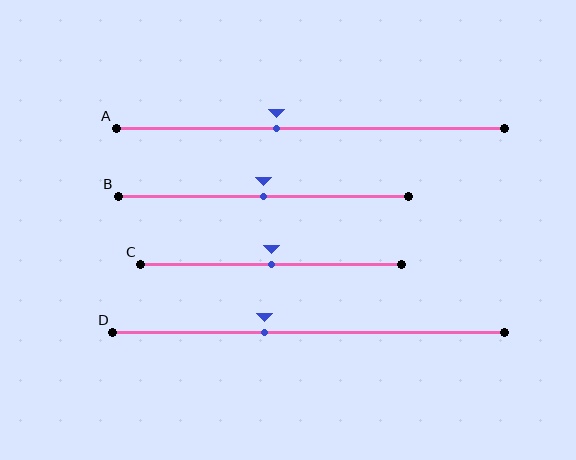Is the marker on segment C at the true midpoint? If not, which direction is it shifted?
Yes, the marker on segment C is at the true midpoint.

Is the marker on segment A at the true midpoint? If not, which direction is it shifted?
No, the marker on segment A is shifted to the left by about 9% of the segment length.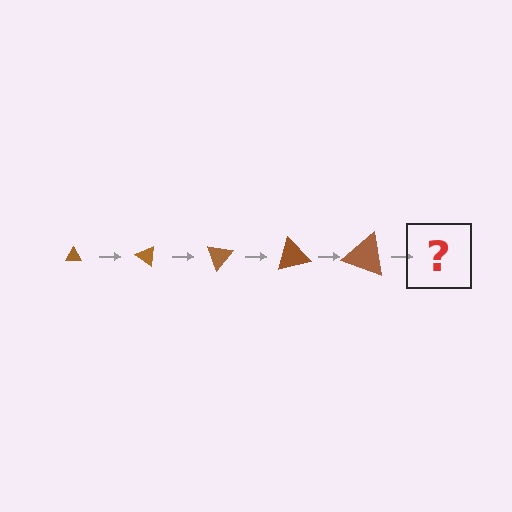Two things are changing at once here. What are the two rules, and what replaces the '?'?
The two rules are that the triangle grows larger each step and it rotates 35 degrees each step. The '?' should be a triangle, larger than the previous one and rotated 175 degrees from the start.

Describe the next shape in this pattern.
It should be a triangle, larger than the previous one and rotated 175 degrees from the start.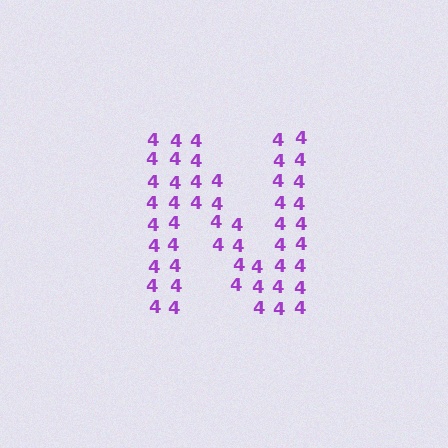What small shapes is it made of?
It is made of small digit 4's.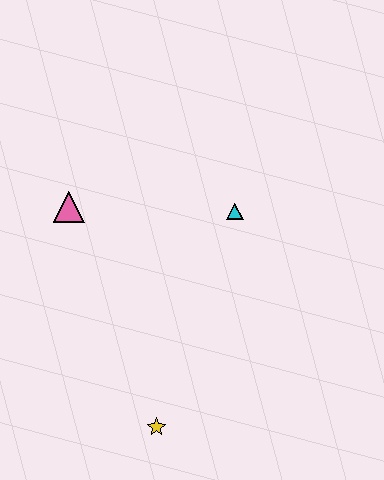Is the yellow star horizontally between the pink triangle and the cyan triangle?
Yes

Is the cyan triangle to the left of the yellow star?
No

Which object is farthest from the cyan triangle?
The yellow star is farthest from the cyan triangle.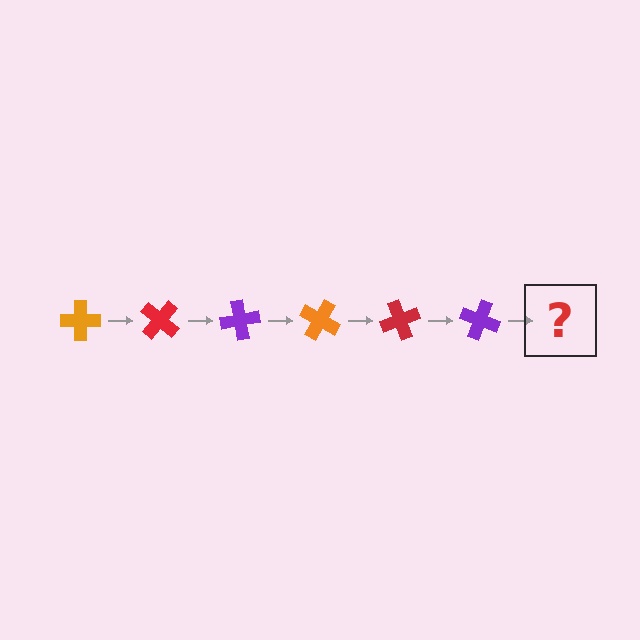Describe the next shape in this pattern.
It should be an orange cross, rotated 240 degrees from the start.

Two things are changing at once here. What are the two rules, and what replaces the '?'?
The two rules are that it rotates 40 degrees each step and the color cycles through orange, red, and purple. The '?' should be an orange cross, rotated 240 degrees from the start.